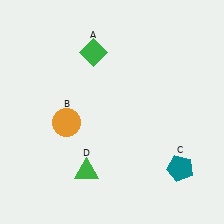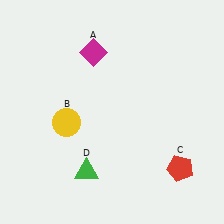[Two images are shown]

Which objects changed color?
A changed from green to magenta. B changed from orange to yellow. C changed from teal to red.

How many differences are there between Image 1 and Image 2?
There are 3 differences between the two images.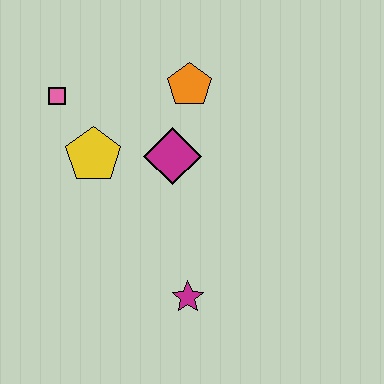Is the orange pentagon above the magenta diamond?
Yes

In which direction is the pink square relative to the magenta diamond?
The pink square is to the left of the magenta diamond.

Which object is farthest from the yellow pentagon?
The magenta star is farthest from the yellow pentagon.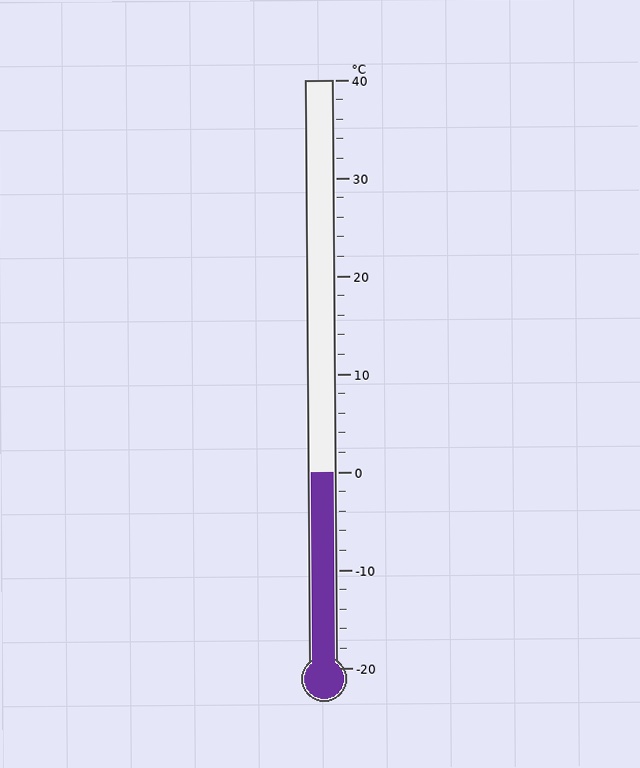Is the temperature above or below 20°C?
The temperature is below 20°C.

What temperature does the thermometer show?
The thermometer shows approximately 0°C.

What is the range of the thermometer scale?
The thermometer scale ranges from -20°C to 40°C.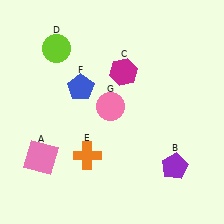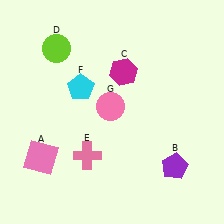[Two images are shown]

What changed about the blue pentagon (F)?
In Image 1, F is blue. In Image 2, it changed to cyan.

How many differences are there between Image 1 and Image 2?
There are 2 differences between the two images.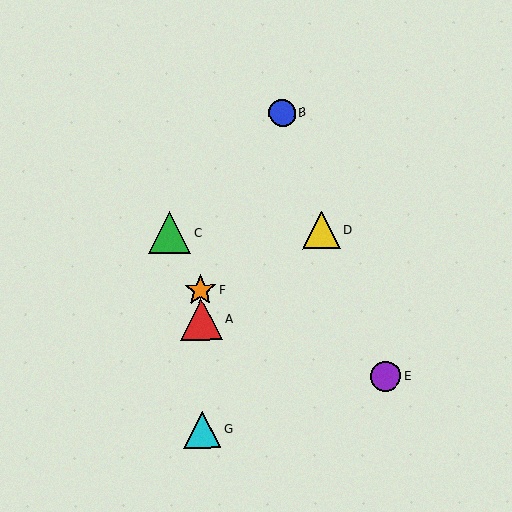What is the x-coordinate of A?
Object A is at x≈201.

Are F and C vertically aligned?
No, F is at x≈201 and C is at x≈169.